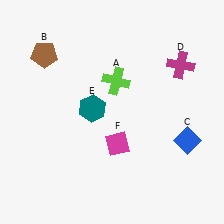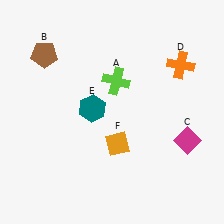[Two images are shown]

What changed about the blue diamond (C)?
In Image 1, C is blue. In Image 2, it changed to magenta.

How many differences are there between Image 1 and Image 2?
There are 3 differences between the two images.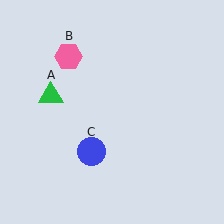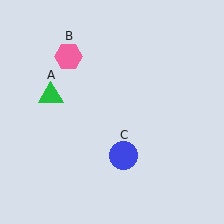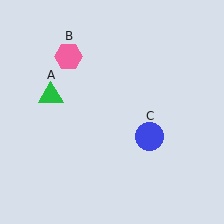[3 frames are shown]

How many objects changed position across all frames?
1 object changed position: blue circle (object C).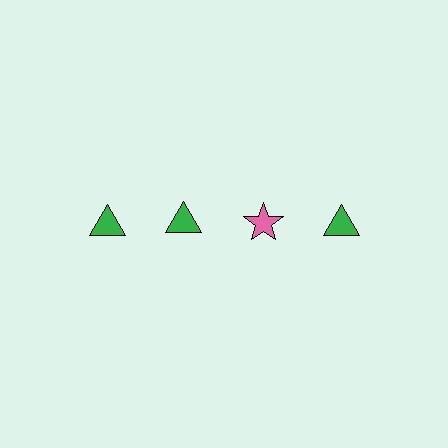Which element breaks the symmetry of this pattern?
The pink star in the top row, center column breaks the symmetry. All other shapes are green triangles.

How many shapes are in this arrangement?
There are 4 shapes arranged in a grid pattern.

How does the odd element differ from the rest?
It differs in both color (pink instead of green) and shape (star instead of triangle).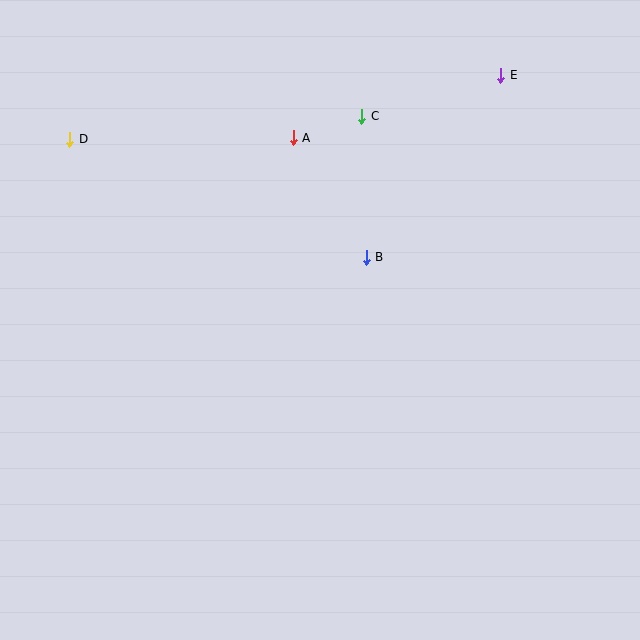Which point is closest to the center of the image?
Point B at (366, 257) is closest to the center.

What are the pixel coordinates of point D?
Point D is at (70, 139).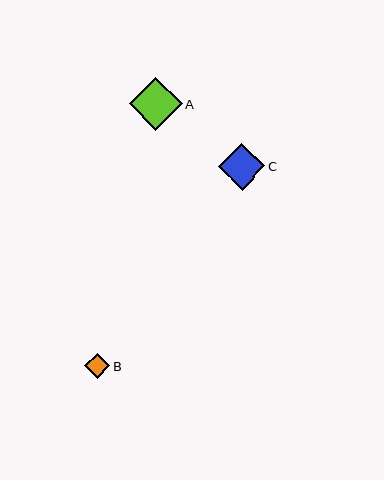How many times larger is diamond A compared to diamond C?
Diamond A is approximately 1.1 times the size of diamond C.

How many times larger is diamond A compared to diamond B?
Diamond A is approximately 2.1 times the size of diamond B.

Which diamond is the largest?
Diamond A is the largest with a size of approximately 53 pixels.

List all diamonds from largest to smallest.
From largest to smallest: A, C, B.